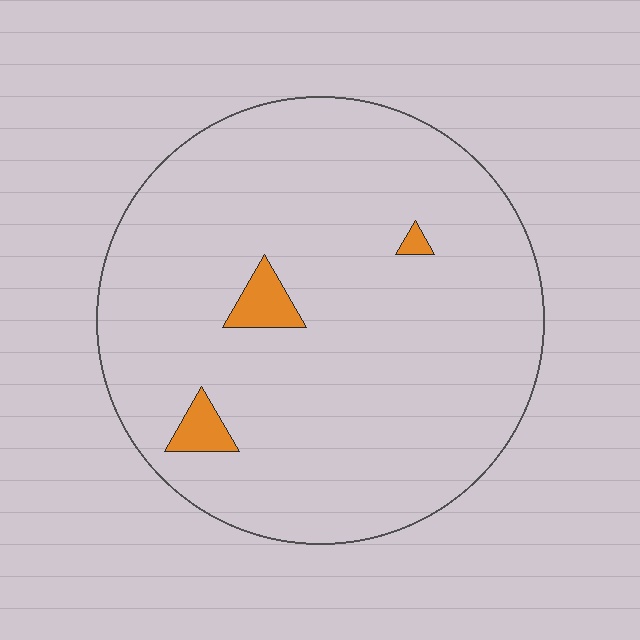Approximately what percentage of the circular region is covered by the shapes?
Approximately 5%.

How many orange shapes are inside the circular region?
3.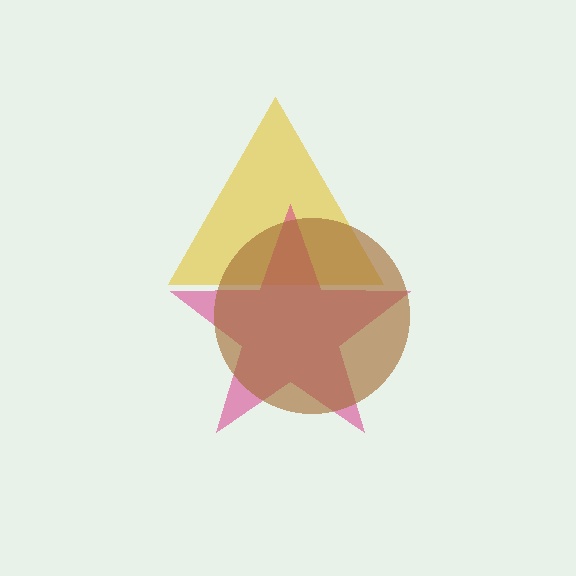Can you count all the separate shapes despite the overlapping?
Yes, there are 3 separate shapes.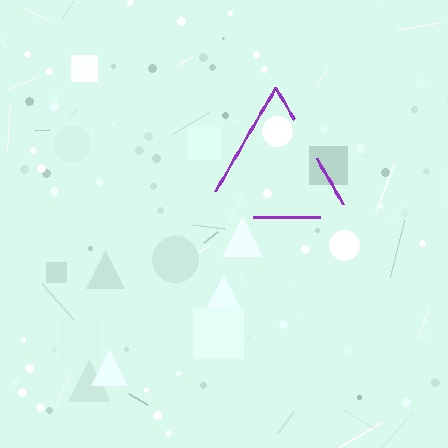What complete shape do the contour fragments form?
The contour fragments form a triangle.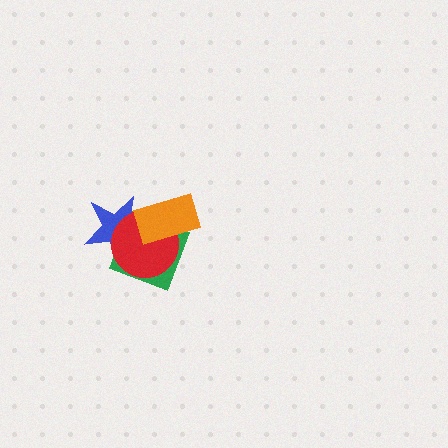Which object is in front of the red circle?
The orange rectangle is in front of the red circle.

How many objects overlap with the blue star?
3 objects overlap with the blue star.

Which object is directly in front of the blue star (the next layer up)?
The red circle is directly in front of the blue star.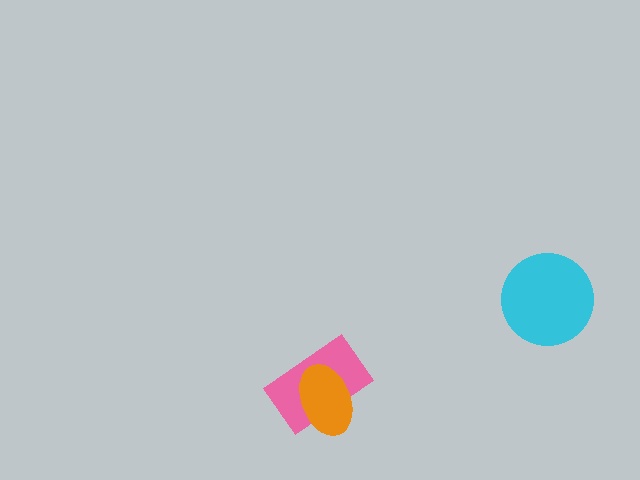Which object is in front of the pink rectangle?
The orange ellipse is in front of the pink rectangle.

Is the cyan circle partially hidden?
No, no other shape covers it.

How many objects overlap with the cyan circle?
0 objects overlap with the cyan circle.